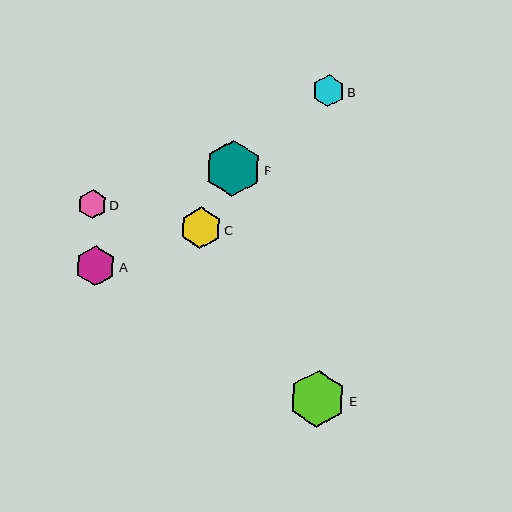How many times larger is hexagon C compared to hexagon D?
Hexagon C is approximately 1.5 times the size of hexagon D.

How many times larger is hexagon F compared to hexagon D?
Hexagon F is approximately 2.0 times the size of hexagon D.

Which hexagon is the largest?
Hexagon E is the largest with a size of approximately 57 pixels.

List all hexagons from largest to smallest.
From largest to smallest: E, F, C, A, B, D.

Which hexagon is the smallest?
Hexagon D is the smallest with a size of approximately 29 pixels.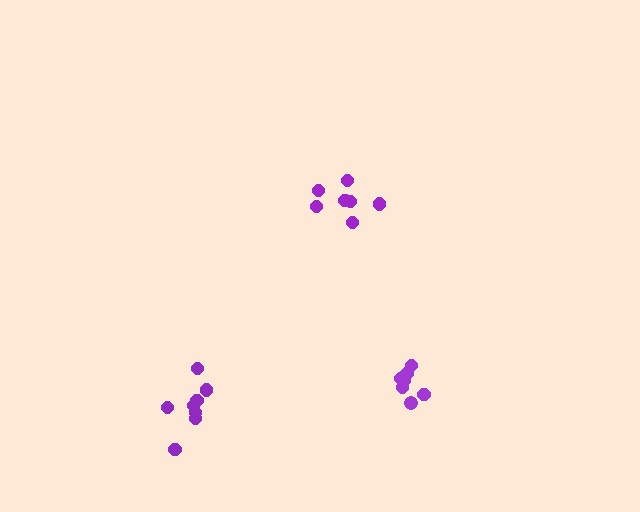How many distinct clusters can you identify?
There are 3 distinct clusters.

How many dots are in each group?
Group 1: 7 dots, Group 2: 8 dots, Group 3: 7 dots (22 total).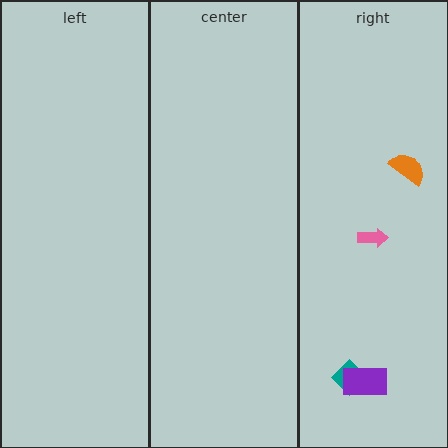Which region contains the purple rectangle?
The right region.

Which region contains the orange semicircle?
The right region.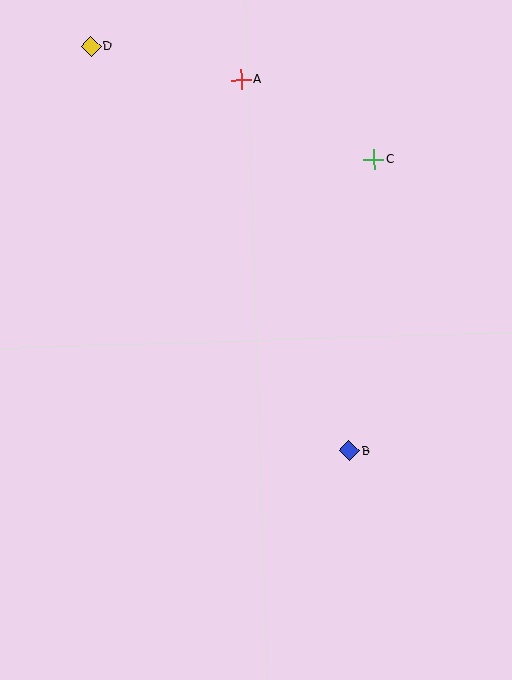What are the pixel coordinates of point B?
Point B is at (349, 451).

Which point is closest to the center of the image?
Point B at (349, 451) is closest to the center.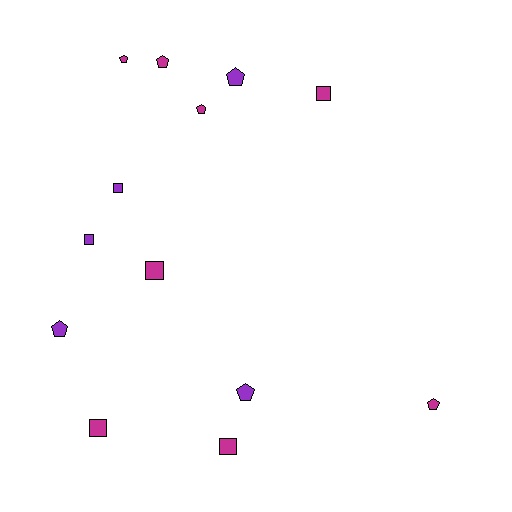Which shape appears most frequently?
Pentagon, with 7 objects.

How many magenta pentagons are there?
There are 4 magenta pentagons.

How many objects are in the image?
There are 13 objects.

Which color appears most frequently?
Magenta, with 8 objects.